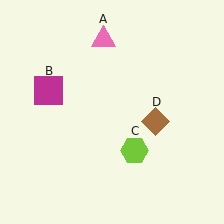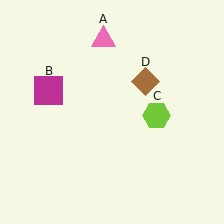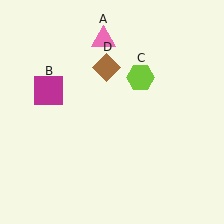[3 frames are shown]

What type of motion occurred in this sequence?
The lime hexagon (object C), brown diamond (object D) rotated counterclockwise around the center of the scene.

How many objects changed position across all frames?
2 objects changed position: lime hexagon (object C), brown diamond (object D).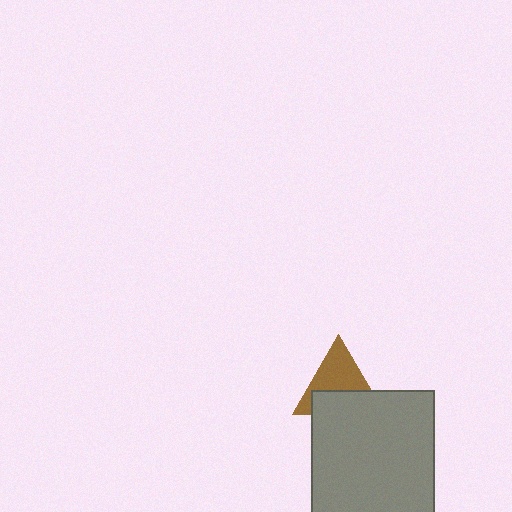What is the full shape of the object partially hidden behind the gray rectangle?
The partially hidden object is a brown triangle.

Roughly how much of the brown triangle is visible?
About half of it is visible (roughly 55%).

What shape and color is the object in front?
The object in front is a gray rectangle.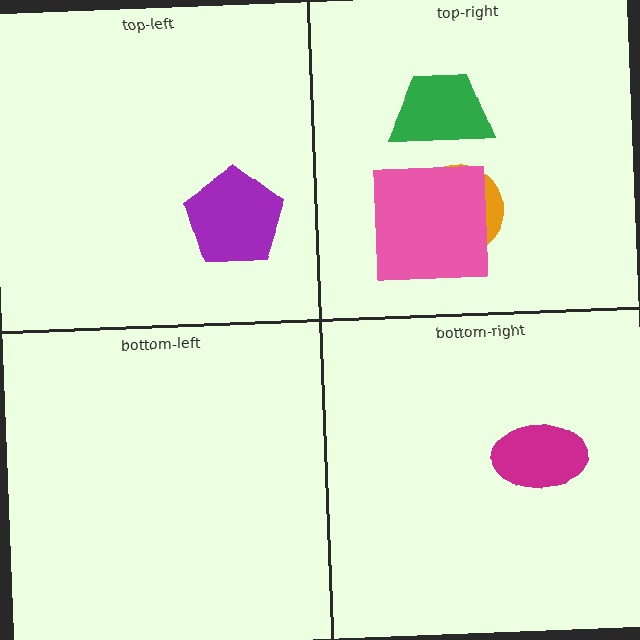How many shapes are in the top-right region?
3.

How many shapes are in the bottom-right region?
1.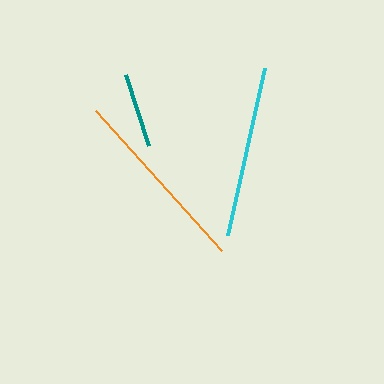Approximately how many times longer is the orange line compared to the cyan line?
The orange line is approximately 1.1 times the length of the cyan line.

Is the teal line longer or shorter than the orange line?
The orange line is longer than the teal line.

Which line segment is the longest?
The orange line is the longest at approximately 188 pixels.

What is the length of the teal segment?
The teal segment is approximately 74 pixels long.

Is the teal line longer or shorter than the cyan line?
The cyan line is longer than the teal line.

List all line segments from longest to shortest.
From longest to shortest: orange, cyan, teal.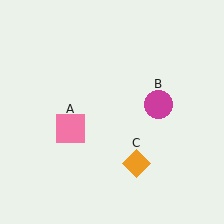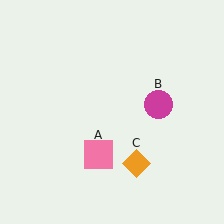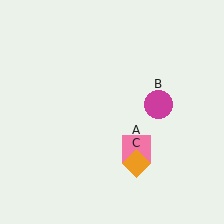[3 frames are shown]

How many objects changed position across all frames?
1 object changed position: pink square (object A).